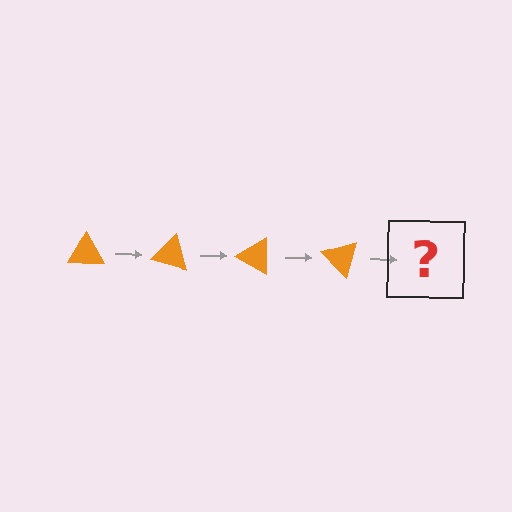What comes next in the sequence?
The next element should be an orange triangle rotated 60 degrees.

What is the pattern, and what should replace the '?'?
The pattern is that the triangle rotates 15 degrees each step. The '?' should be an orange triangle rotated 60 degrees.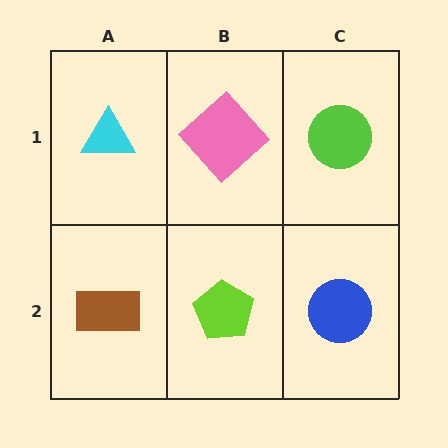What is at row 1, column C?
A lime circle.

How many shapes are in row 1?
3 shapes.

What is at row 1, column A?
A cyan triangle.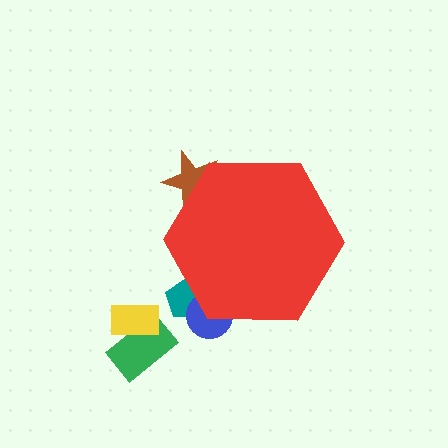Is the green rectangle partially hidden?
No, the green rectangle is fully visible.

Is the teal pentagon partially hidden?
Yes, the teal pentagon is partially hidden behind the red hexagon.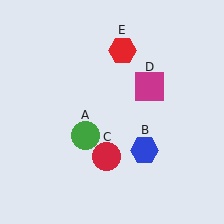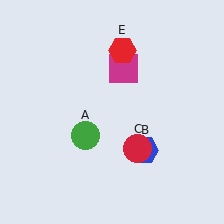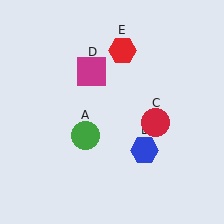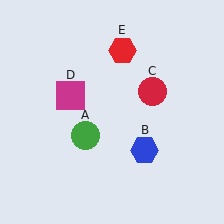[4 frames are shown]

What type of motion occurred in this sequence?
The red circle (object C), magenta square (object D) rotated counterclockwise around the center of the scene.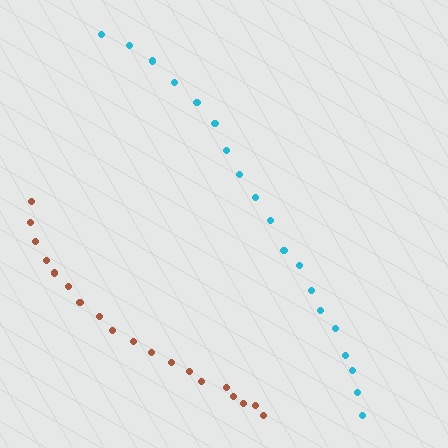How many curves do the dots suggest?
There are 2 distinct paths.